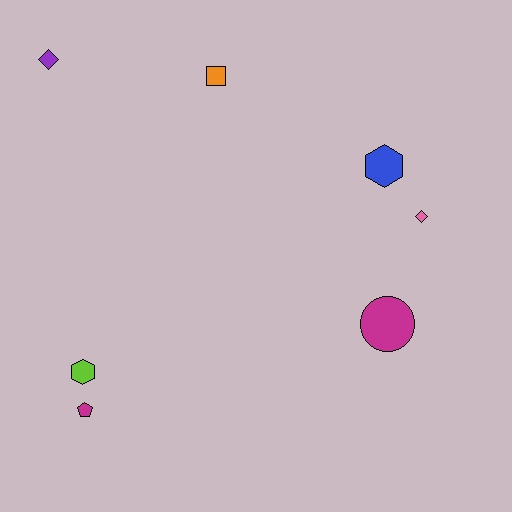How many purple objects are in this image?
There is 1 purple object.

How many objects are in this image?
There are 7 objects.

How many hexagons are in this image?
There are 2 hexagons.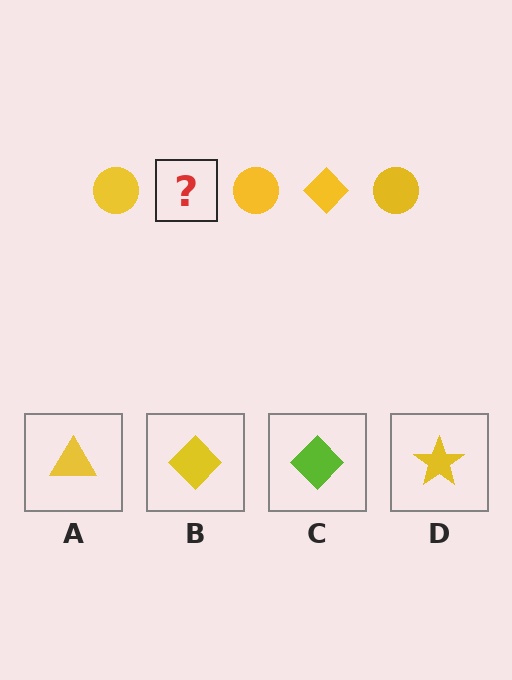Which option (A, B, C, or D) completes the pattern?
B.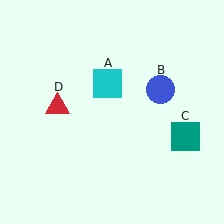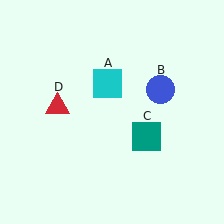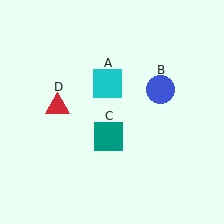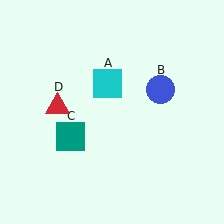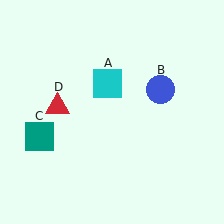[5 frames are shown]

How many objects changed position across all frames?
1 object changed position: teal square (object C).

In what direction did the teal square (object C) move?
The teal square (object C) moved left.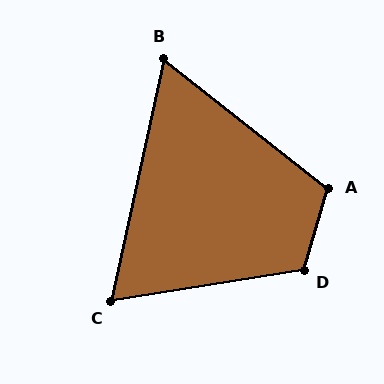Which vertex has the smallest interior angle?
B, at approximately 64 degrees.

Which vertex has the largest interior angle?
D, at approximately 116 degrees.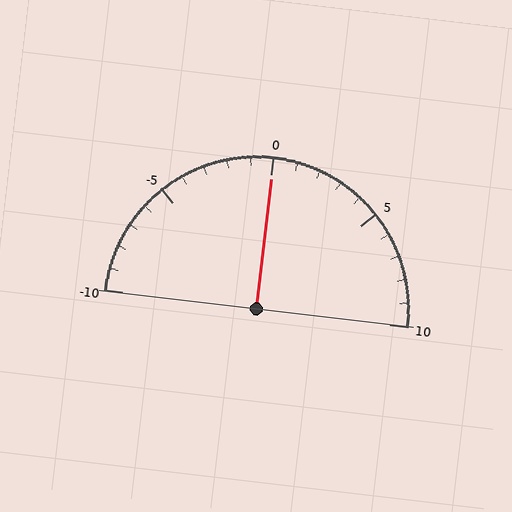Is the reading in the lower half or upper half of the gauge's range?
The reading is in the upper half of the range (-10 to 10).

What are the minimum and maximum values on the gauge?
The gauge ranges from -10 to 10.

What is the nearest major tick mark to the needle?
The nearest major tick mark is 0.